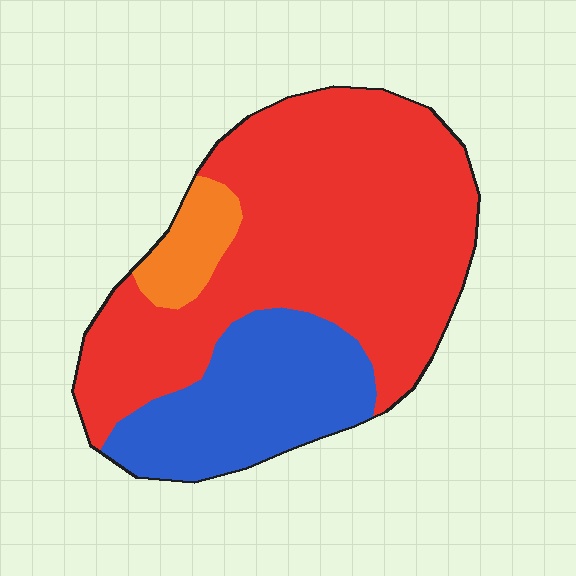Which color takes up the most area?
Red, at roughly 65%.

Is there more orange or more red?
Red.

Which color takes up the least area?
Orange, at roughly 5%.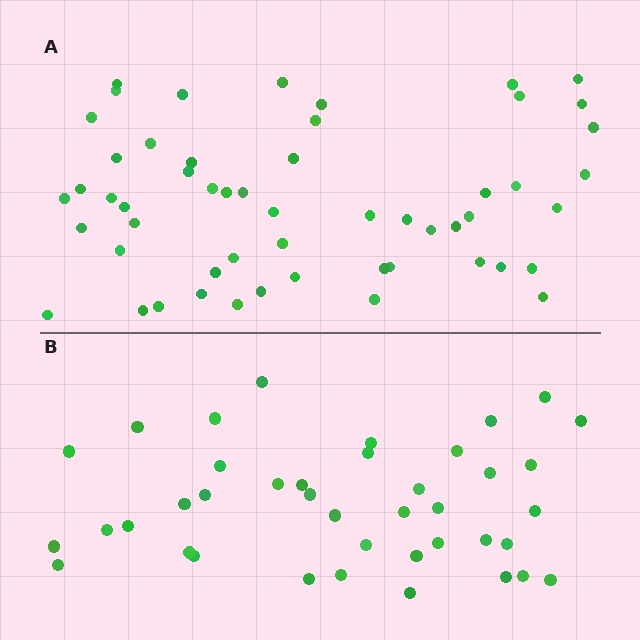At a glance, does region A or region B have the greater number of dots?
Region A (the top region) has more dots.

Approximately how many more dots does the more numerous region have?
Region A has approximately 15 more dots than region B.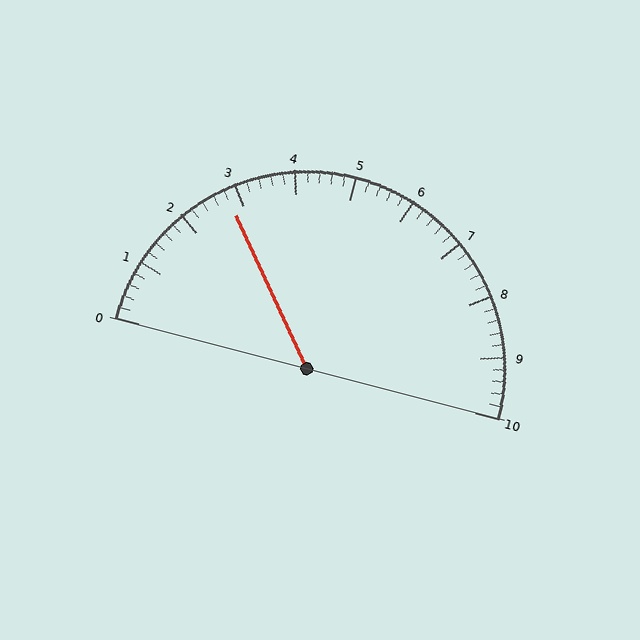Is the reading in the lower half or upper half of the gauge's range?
The reading is in the lower half of the range (0 to 10).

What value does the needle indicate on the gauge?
The needle indicates approximately 2.8.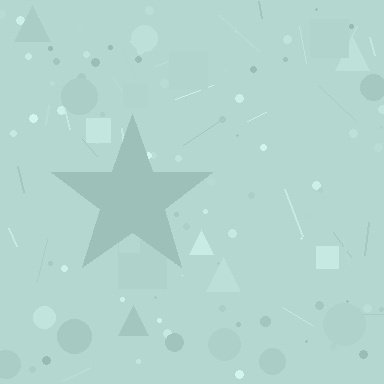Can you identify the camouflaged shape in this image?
The camouflaged shape is a star.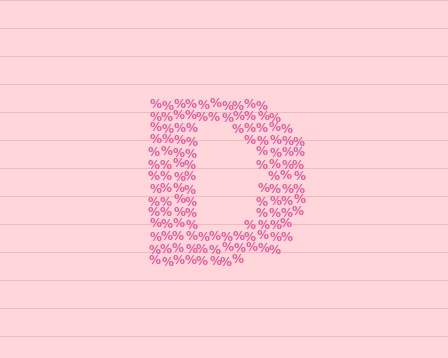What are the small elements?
The small elements are percent signs.